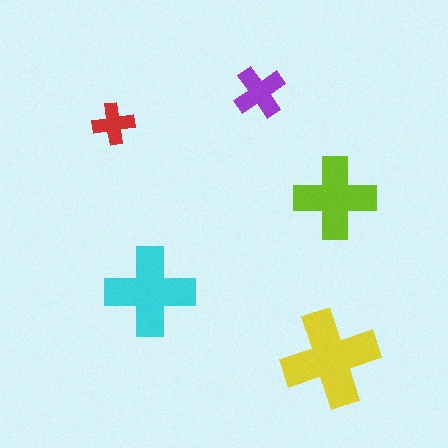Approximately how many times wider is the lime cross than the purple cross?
About 1.5 times wider.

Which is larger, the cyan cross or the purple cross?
The cyan one.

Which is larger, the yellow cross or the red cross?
The yellow one.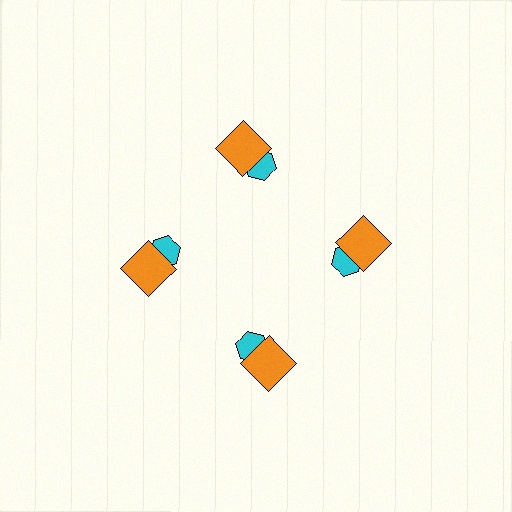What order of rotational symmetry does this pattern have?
This pattern has 4-fold rotational symmetry.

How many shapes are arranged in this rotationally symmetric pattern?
There are 8 shapes, arranged in 4 groups of 2.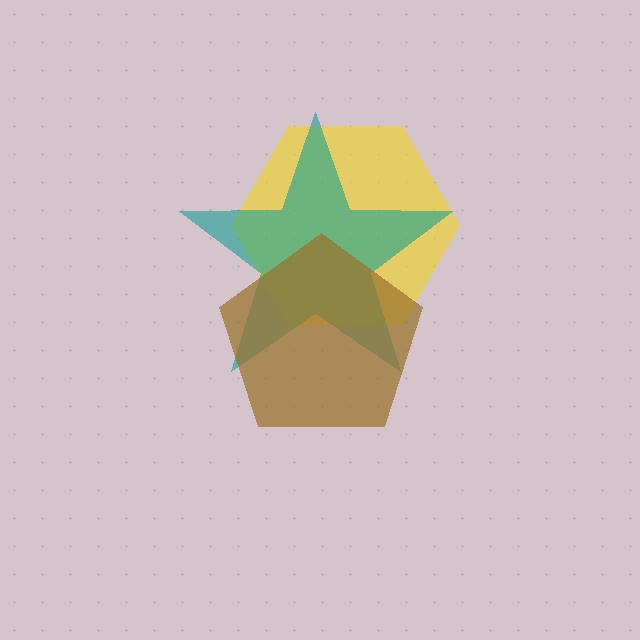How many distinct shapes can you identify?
There are 3 distinct shapes: a yellow hexagon, a teal star, a brown pentagon.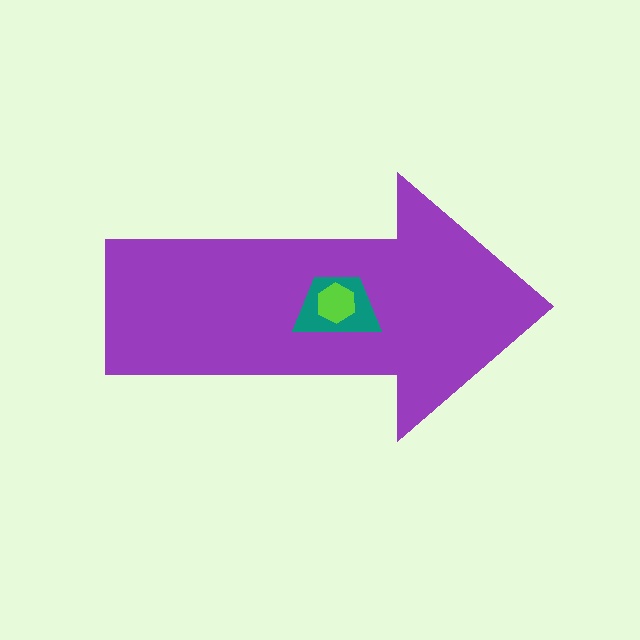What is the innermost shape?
The lime hexagon.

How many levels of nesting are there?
3.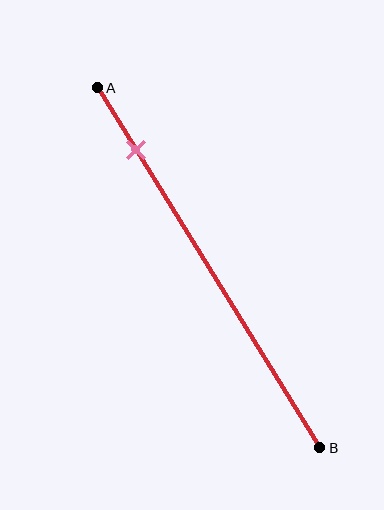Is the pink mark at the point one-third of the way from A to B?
No, the mark is at about 15% from A, not at the 33% one-third point.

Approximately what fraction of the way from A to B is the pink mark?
The pink mark is approximately 15% of the way from A to B.